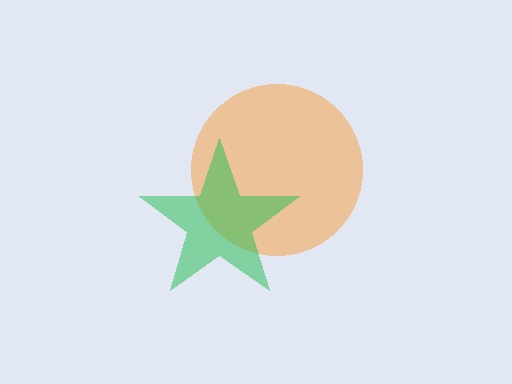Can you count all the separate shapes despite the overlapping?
Yes, there are 2 separate shapes.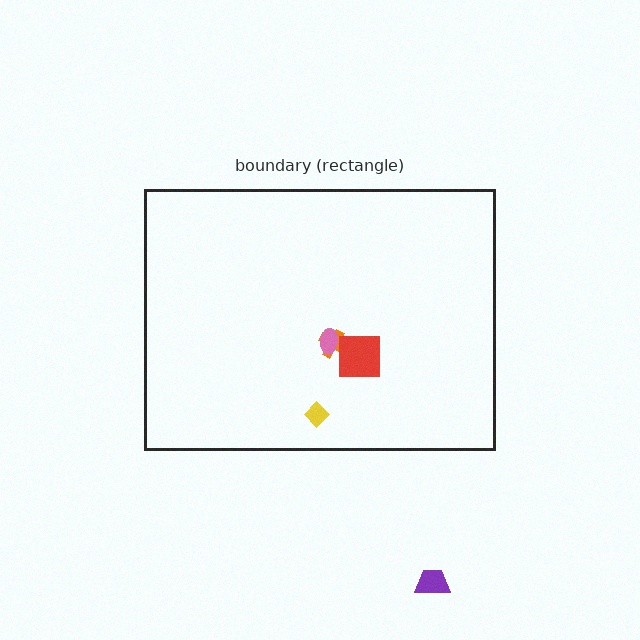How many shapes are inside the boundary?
4 inside, 1 outside.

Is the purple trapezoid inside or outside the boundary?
Outside.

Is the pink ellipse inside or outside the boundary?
Inside.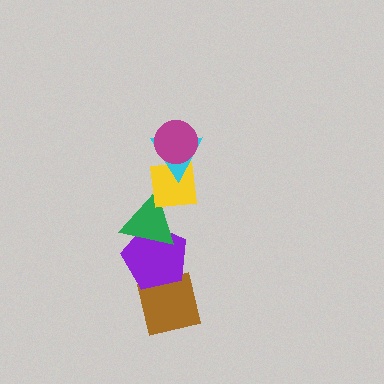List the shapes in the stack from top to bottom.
From top to bottom: the magenta circle, the cyan triangle, the yellow square, the green triangle, the purple pentagon, the brown square.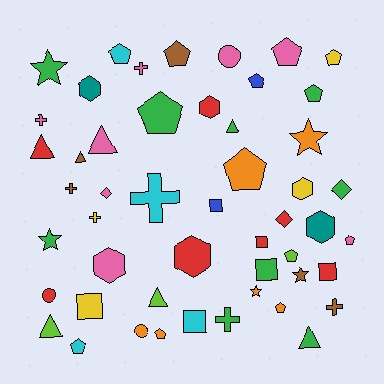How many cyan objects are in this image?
There are 4 cyan objects.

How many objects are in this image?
There are 50 objects.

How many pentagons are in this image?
There are 13 pentagons.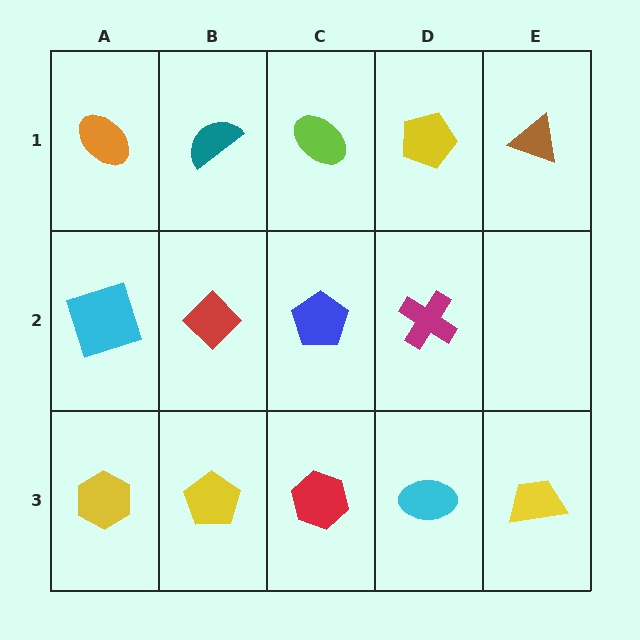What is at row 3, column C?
A red hexagon.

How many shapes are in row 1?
5 shapes.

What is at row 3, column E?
A yellow trapezoid.